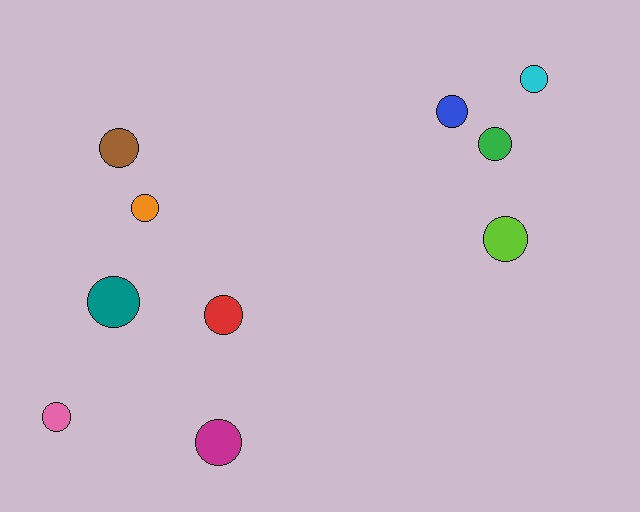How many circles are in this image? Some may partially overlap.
There are 10 circles.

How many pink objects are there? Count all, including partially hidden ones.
There is 1 pink object.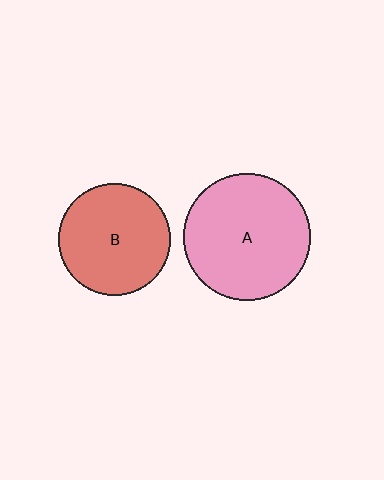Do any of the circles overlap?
No, none of the circles overlap.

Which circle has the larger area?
Circle A (pink).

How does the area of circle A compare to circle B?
Approximately 1.3 times.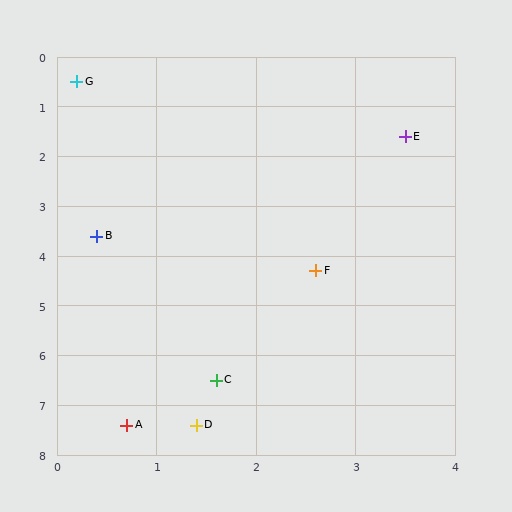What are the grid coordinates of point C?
Point C is at approximately (1.6, 6.5).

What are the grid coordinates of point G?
Point G is at approximately (0.2, 0.5).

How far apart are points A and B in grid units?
Points A and B are about 3.8 grid units apart.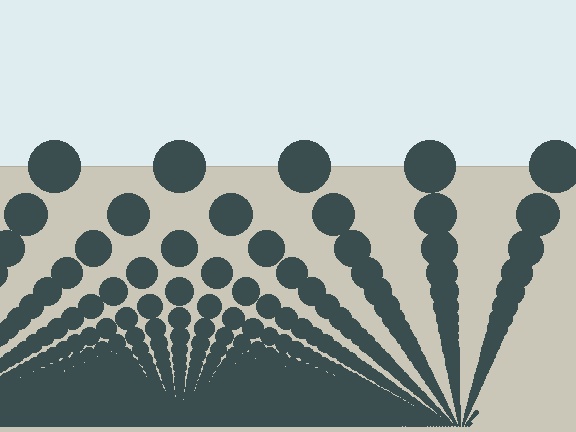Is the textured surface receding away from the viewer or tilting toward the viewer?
The surface appears to tilt toward the viewer. Texture elements get larger and sparser toward the top.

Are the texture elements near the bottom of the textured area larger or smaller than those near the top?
Smaller. The gradient is inverted — elements near the bottom are smaller and denser.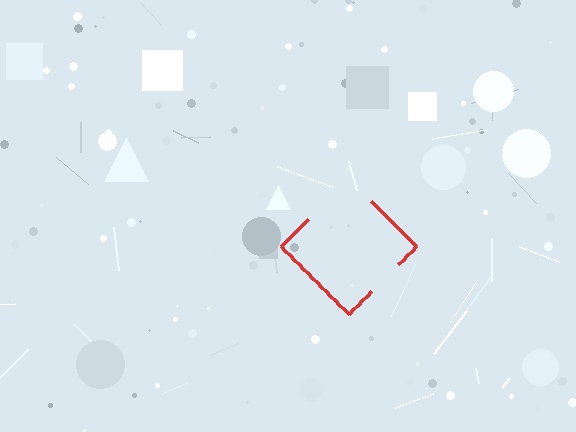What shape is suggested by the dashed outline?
The dashed outline suggests a diamond.